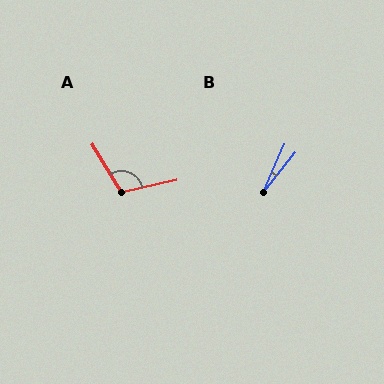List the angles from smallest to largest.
B (15°), A (109°).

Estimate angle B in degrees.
Approximately 15 degrees.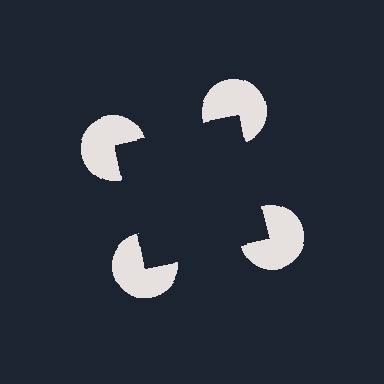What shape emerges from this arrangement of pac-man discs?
An illusory square — its edges are inferred from the aligned wedge cuts in the pac-man discs, not physically drawn.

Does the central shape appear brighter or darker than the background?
It typically appears slightly darker than the background, even though no actual brightness change is drawn.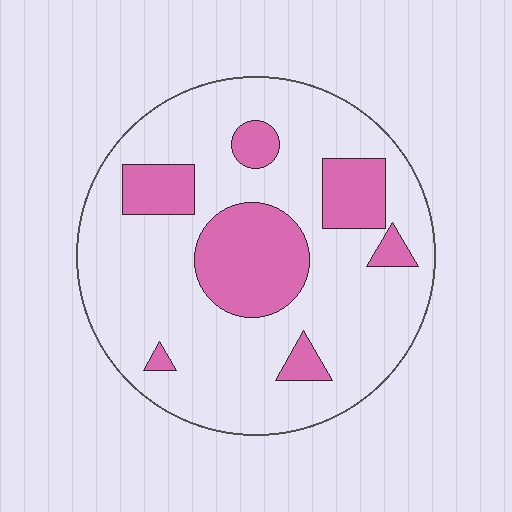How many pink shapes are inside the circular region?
7.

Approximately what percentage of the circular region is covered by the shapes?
Approximately 25%.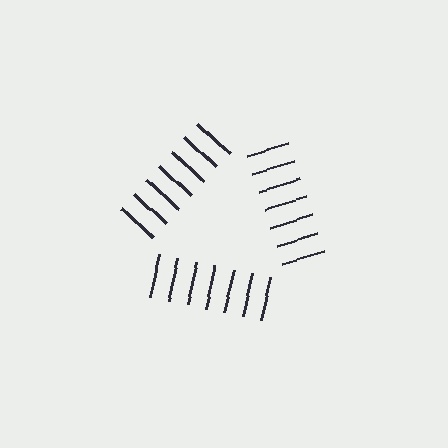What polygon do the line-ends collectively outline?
An illusory triangle — the line segments terminate on its edges but no continuous stroke is drawn.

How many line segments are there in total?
21 — 7 along each of the 3 edges.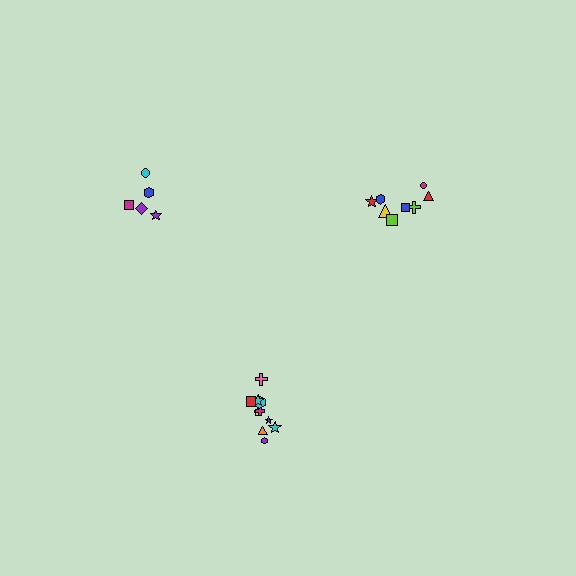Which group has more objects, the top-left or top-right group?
The top-right group.